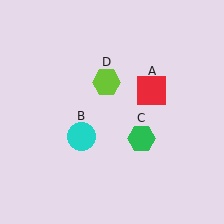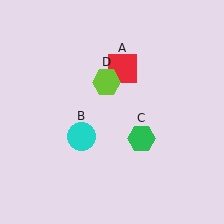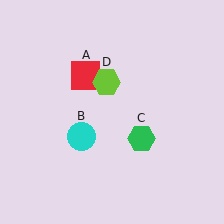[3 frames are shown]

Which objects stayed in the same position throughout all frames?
Cyan circle (object B) and green hexagon (object C) and lime hexagon (object D) remained stationary.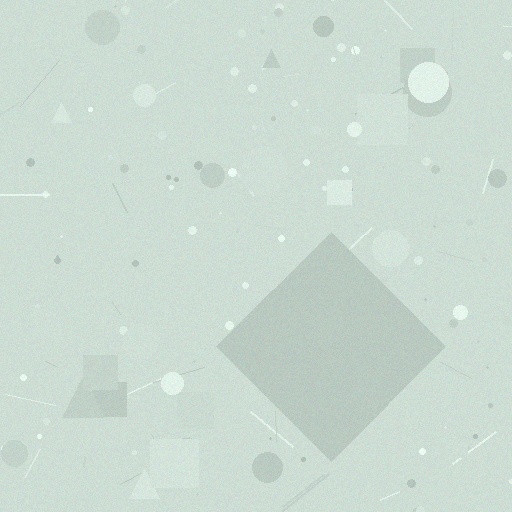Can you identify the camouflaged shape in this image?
The camouflaged shape is a diamond.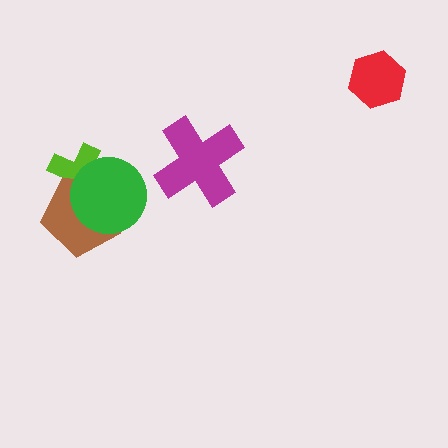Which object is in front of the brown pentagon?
The green circle is in front of the brown pentagon.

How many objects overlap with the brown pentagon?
2 objects overlap with the brown pentagon.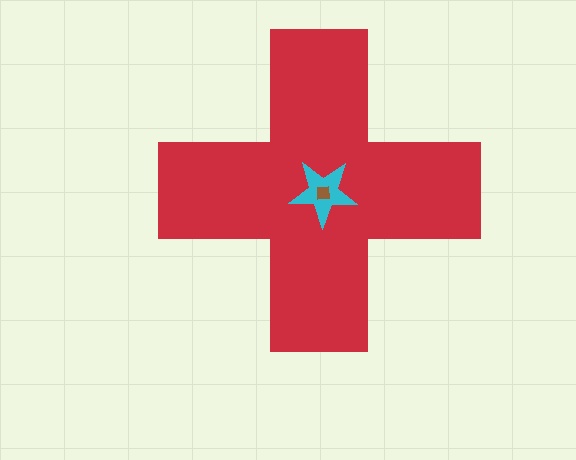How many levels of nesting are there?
3.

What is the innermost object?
The brown square.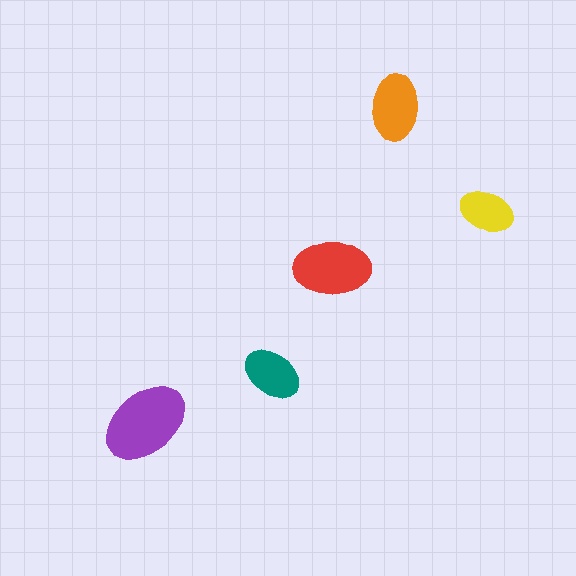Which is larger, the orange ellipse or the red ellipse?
The red one.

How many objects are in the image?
There are 5 objects in the image.